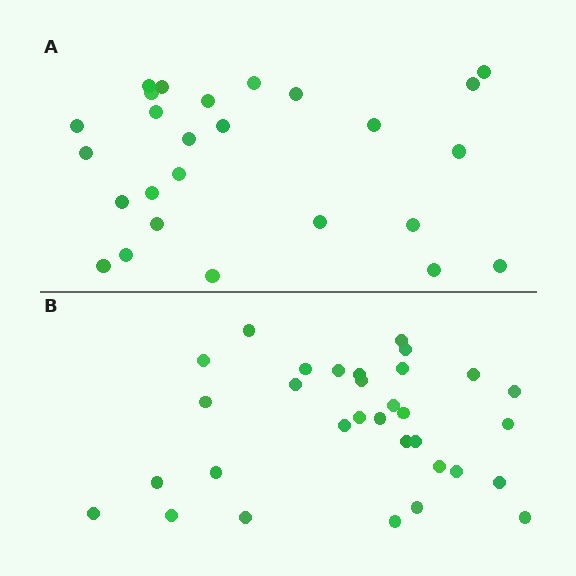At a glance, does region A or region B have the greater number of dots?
Region B (the bottom region) has more dots.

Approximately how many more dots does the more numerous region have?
Region B has about 6 more dots than region A.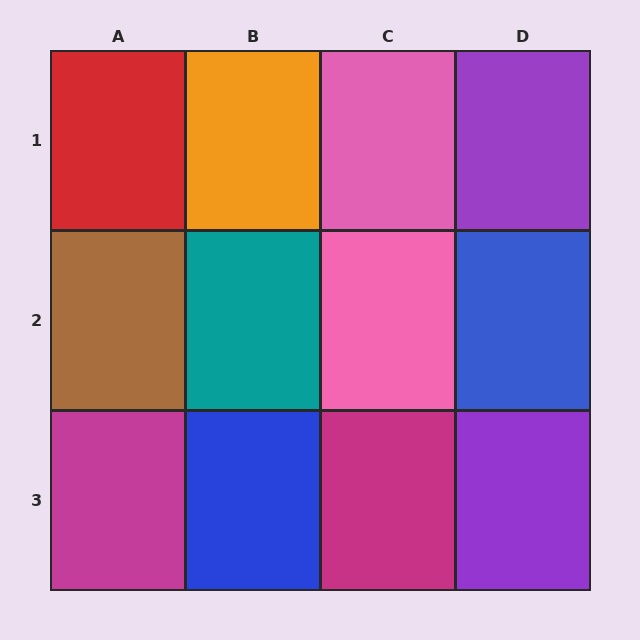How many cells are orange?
1 cell is orange.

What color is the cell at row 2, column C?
Pink.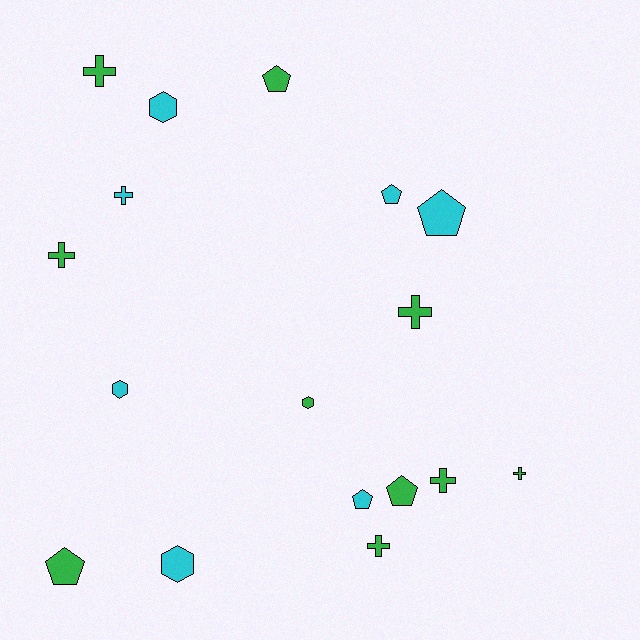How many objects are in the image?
There are 17 objects.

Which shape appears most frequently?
Cross, with 7 objects.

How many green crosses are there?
There are 6 green crosses.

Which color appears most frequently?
Green, with 10 objects.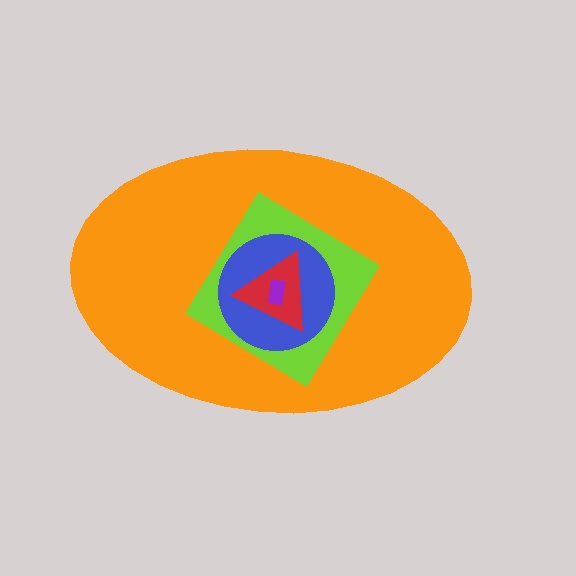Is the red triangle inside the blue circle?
Yes.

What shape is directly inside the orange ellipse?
The lime diamond.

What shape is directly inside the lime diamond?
The blue circle.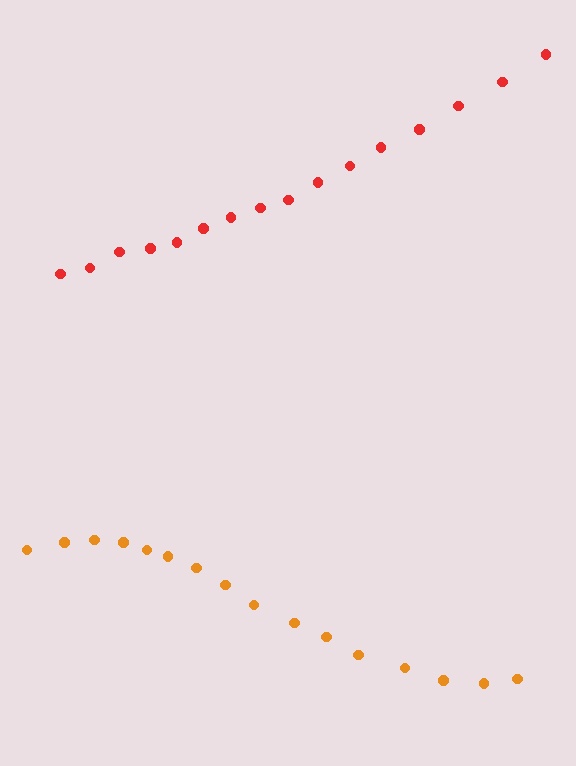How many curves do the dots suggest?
There are 2 distinct paths.